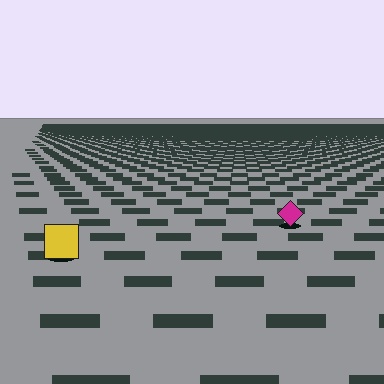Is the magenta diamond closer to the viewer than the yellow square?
No. The yellow square is closer — you can tell from the texture gradient: the ground texture is coarser near it.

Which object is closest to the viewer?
The yellow square is closest. The texture marks near it are larger and more spread out.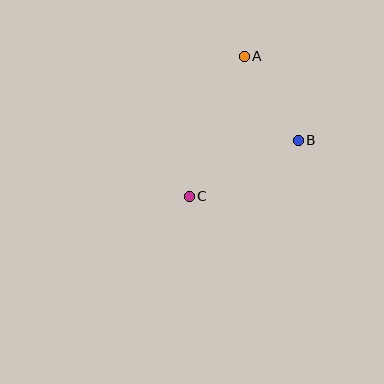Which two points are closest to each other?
Points A and B are closest to each other.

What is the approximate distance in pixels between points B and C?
The distance between B and C is approximately 122 pixels.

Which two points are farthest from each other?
Points A and C are farthest from each other.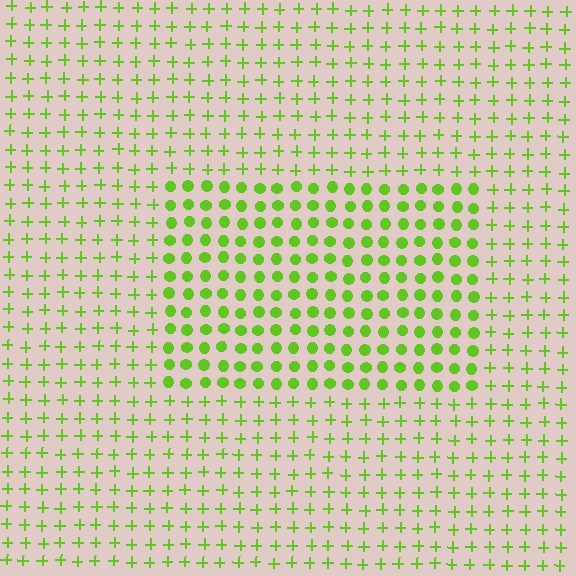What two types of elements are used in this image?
The image uses circles inside the rectangle region and plus signs outside it.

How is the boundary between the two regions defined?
The boundary is defined by a change in element shape: circles inside vs. plus signs outside. All elements share the same color and spacing.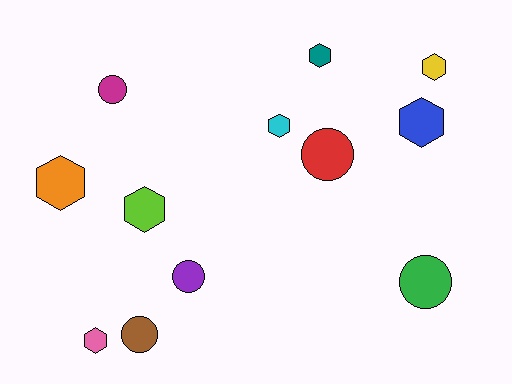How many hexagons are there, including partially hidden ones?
There are 7 hexagons.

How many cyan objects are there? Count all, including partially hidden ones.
There is 1 cyan object.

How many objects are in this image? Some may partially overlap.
There are 12 objects.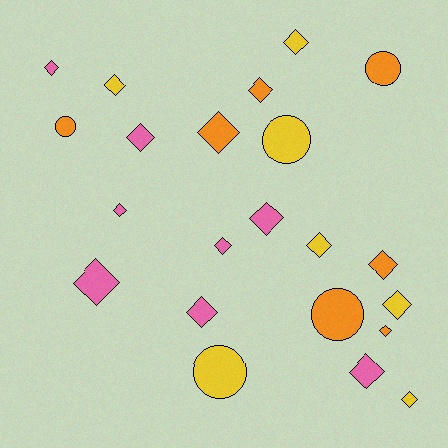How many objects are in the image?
There are 22 objects.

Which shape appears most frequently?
Diamond, with 17 objects.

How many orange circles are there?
There are 3 orange circles.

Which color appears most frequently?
Pink, with 8 objects.